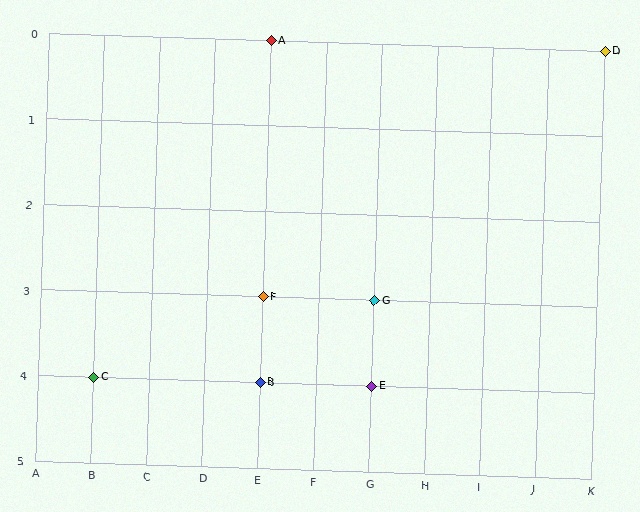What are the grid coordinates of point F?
Point F is at grid coordinates (E, 3).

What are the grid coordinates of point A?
Point A is at grid coordinates (E, 0).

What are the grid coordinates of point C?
Point C is at grid coordinates (B, 4).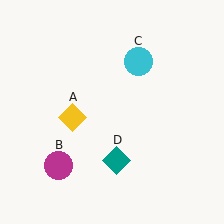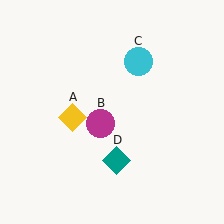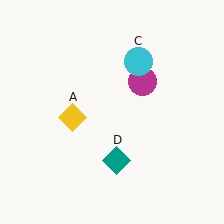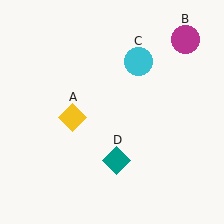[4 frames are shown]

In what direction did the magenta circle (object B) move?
The magenta circle (object B) moved up and to the right.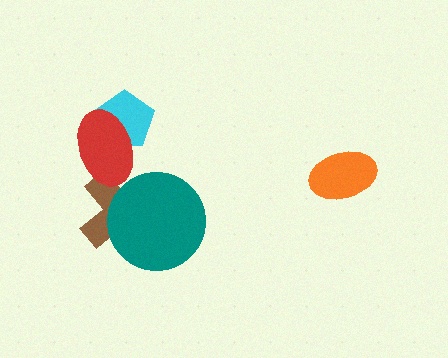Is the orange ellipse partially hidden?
No, no other shape covers it.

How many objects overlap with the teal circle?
1 object overlaps with the teal circle.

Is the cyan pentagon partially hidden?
Yes, it is partially covered by another shape.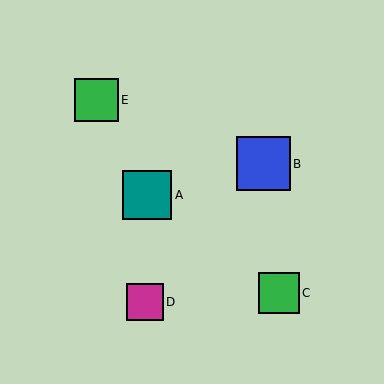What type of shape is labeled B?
Shape B is a blue square.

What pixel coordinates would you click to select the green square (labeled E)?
Click at (96, 100) to select the green square E.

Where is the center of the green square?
The center of the green square is at (279, 293).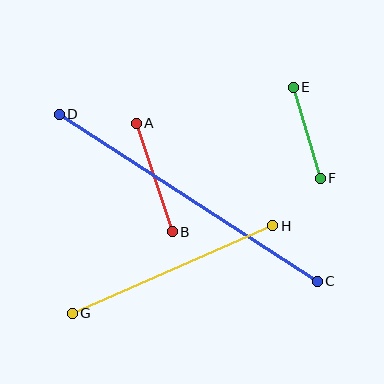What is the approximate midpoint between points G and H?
The midpoint is at approximately (173, 270) pixels.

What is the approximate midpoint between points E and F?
The midpoint is at approximately (307, 133) pixels.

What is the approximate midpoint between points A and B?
The midpoint is at approximately (154, 178) pixels.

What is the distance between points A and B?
The distance is approximately 114 pixels.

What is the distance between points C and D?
The distance is approximately 307 pixels.